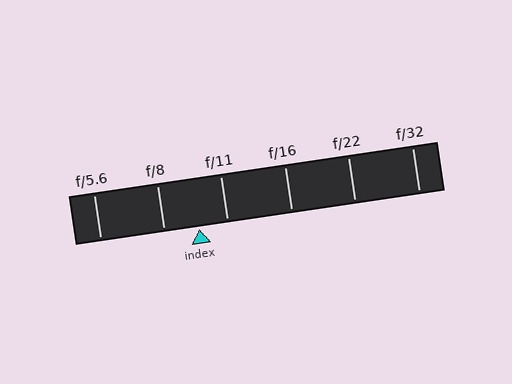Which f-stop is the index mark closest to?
The index mark is closest to f/11.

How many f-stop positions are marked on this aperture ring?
There are 6 f-stop positions marked.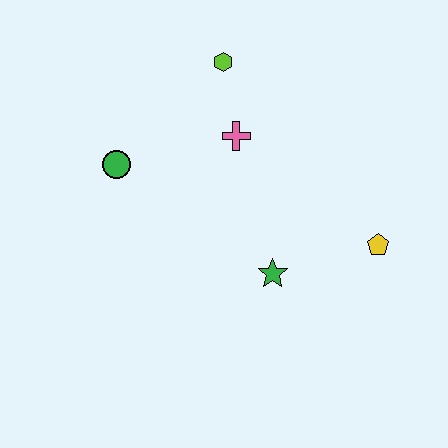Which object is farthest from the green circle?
The yellow pentagon is farthest from the green circle.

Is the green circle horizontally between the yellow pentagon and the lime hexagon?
No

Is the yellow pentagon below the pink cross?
Yes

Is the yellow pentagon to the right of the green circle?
Yes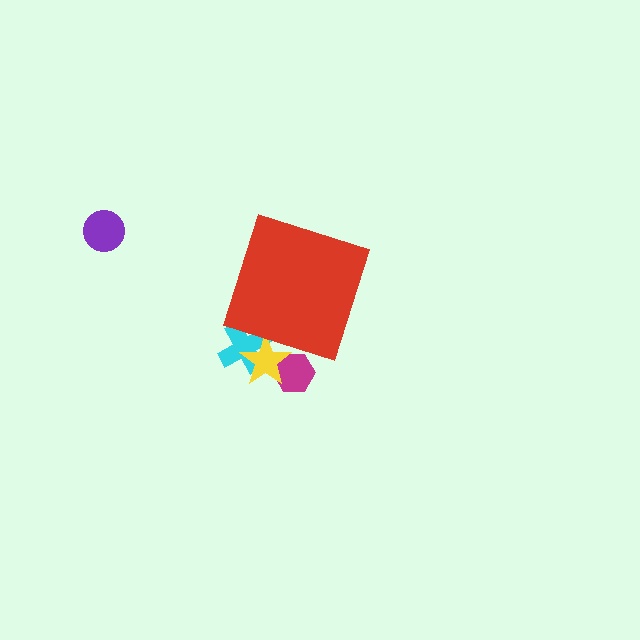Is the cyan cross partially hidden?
Yes, the cyan cross is partially hidden behind the red diamond.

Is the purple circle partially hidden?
No, the purple circle is fully visible.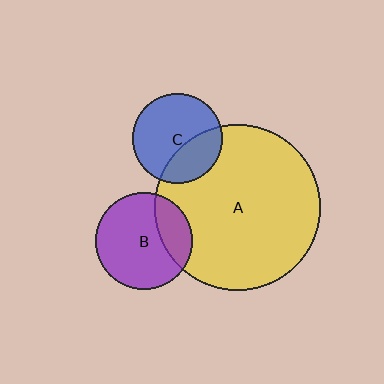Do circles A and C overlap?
Yes.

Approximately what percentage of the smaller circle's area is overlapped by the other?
Approximately 35%.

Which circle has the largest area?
Circle A (yellow).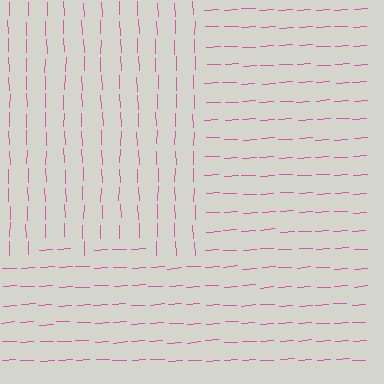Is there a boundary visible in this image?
Yes, there is a texture boundary formed by a change in line orientation.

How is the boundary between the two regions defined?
The boundary is defined purely by a change in line orientation (approximately 88 degrees difference). All lines are the same color and thickness.